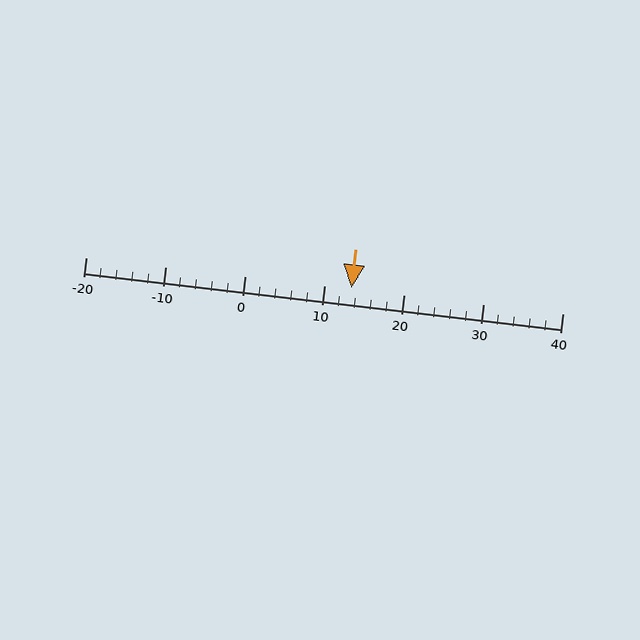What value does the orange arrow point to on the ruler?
The orange arrow points to approximately 13.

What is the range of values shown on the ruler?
The ruler shows values from -20 to 40.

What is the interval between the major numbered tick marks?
The major tick marks are spaced 10 units apart.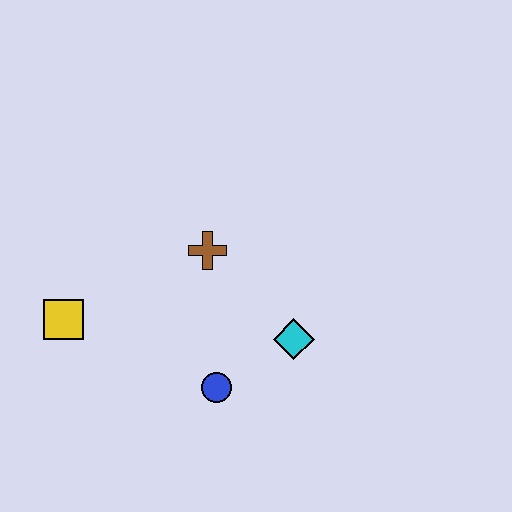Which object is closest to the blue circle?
The cyan diamond is closest to the blue circle.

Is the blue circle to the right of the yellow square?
Yes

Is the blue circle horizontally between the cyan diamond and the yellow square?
Yes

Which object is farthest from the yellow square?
The cyan diamond is farthest from the yellow square.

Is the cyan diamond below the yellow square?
Yes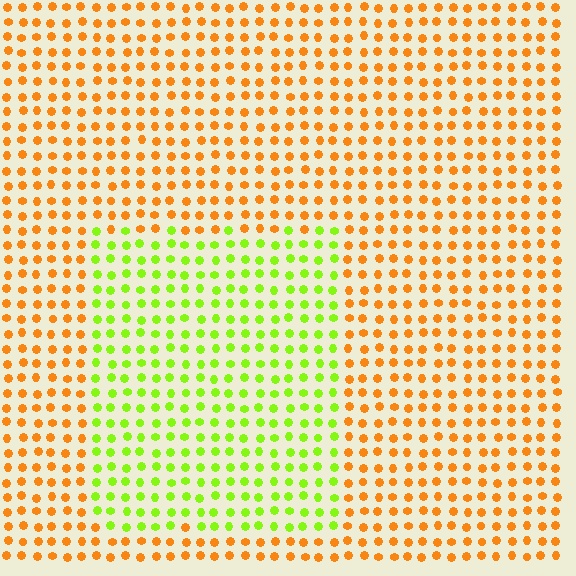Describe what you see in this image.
The image is filled with small orange elements in a uniform arrangement. A rectangle-shaped region is visible where the elements are tinted to a slightly different hue, forming a subtle color boundary.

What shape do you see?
I see a rectangle.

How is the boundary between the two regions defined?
The boundary is defined purely by a slight shift in hue (about 60 degrees). Spacing, size, and orientation are identical on both sides.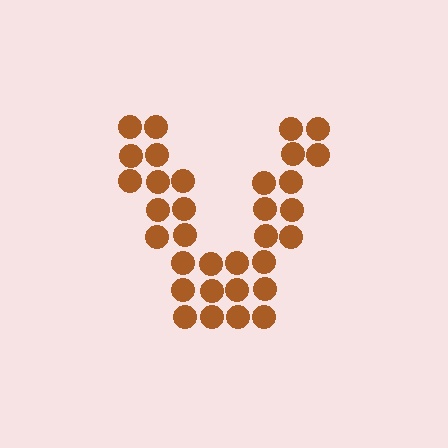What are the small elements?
The small elements are circles.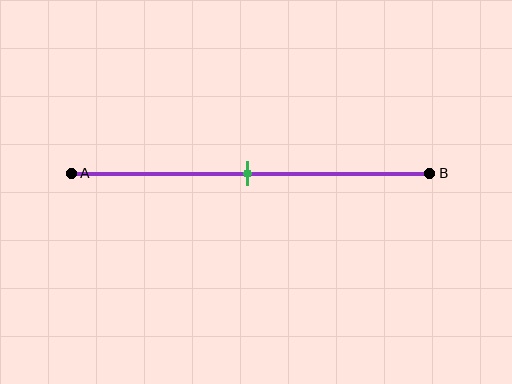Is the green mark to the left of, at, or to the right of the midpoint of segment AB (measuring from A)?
The green mark is approximately at the midpoint of segment AB.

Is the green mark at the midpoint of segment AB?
Yes, the mark is approximately at the midpoint.